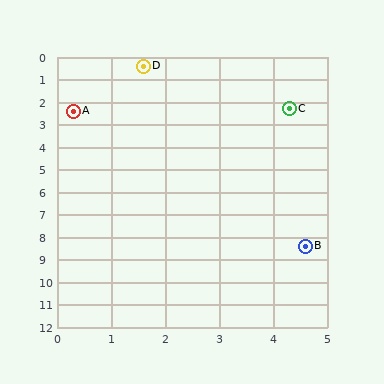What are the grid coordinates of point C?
Point C is at approximately (4.3, 2.3).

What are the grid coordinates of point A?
Point A is at approximately (0.3, 2.4).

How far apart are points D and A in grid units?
Points D and A are about 2.4 grid units apart.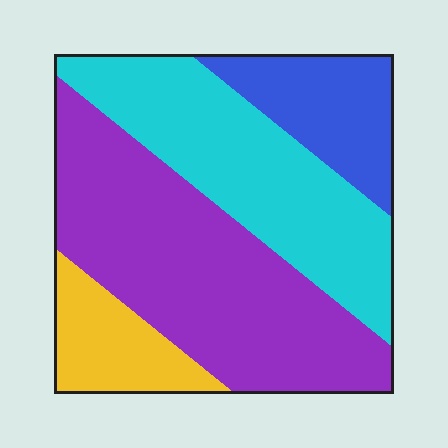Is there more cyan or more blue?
Cyan.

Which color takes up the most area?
Purple, at roughly 40%.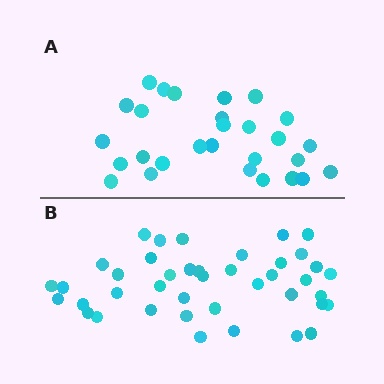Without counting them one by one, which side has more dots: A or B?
Region B (the bottom region) has more dots.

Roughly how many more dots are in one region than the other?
Region B has approximately 15 more dots than region A.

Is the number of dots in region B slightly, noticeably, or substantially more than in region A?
Region B has substantially more. The ratio is roughly 1.5 to 1.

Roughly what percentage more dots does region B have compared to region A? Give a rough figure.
About 45% more.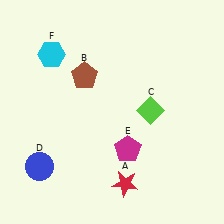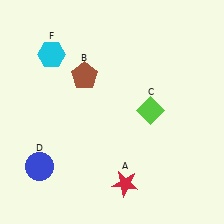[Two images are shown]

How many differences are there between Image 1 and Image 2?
There is 1 difference between the two images.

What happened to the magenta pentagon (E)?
The magenta pentagon (E) was removed in Image 2. It was in the bottom-right area of Image 1.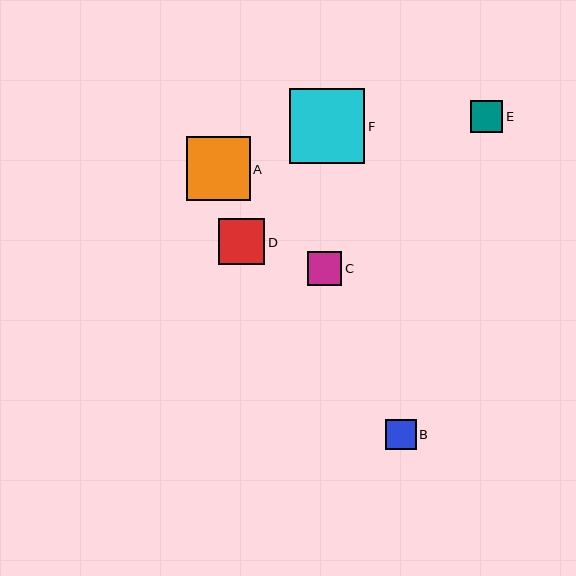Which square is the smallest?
Square B is the smallest with a size of approximately 31 pixels.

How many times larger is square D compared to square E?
Square D is approximately 1.4 times the size of square E.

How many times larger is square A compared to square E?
Square A is approximately 2.0 times the size of square E.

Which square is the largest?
Square F is the largest with a size of approximately 75 pixels.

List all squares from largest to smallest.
From largest to smallest: F, A, D, C, E, B.